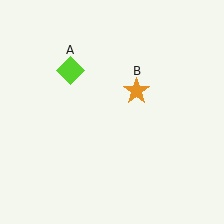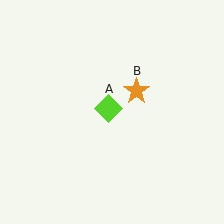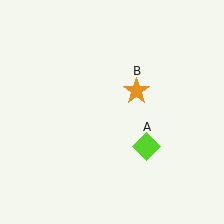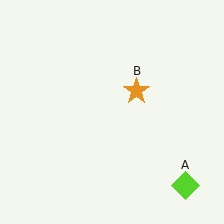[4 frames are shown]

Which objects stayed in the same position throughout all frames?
Orange star (object B) remained stationary.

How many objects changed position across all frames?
1 object changed position: lime diamond (object A).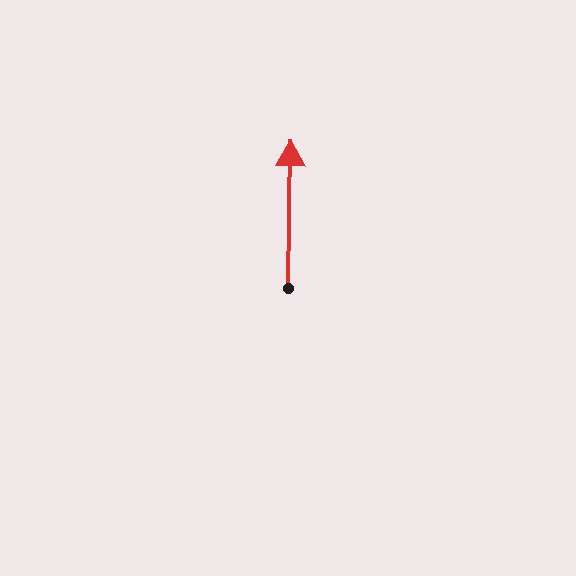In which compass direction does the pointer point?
North.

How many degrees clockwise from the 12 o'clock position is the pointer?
Approximately 1 degrees.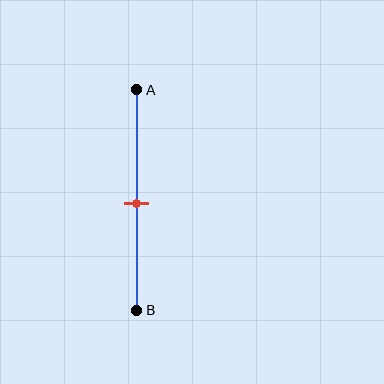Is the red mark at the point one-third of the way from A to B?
No, the mark is at about 50% from A, not at the 33% one-third point.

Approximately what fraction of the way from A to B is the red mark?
The red mark is approximately 50% of the way from A to B.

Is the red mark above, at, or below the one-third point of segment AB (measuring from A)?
The red mark is below the one-third point of segment AB.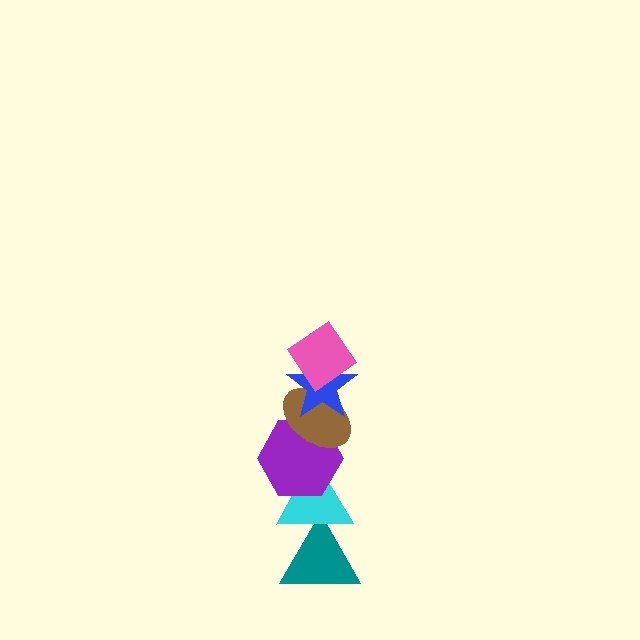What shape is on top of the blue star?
The pink diamond is on top of the blue star.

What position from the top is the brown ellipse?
The brown ellipse is 3rd from the top.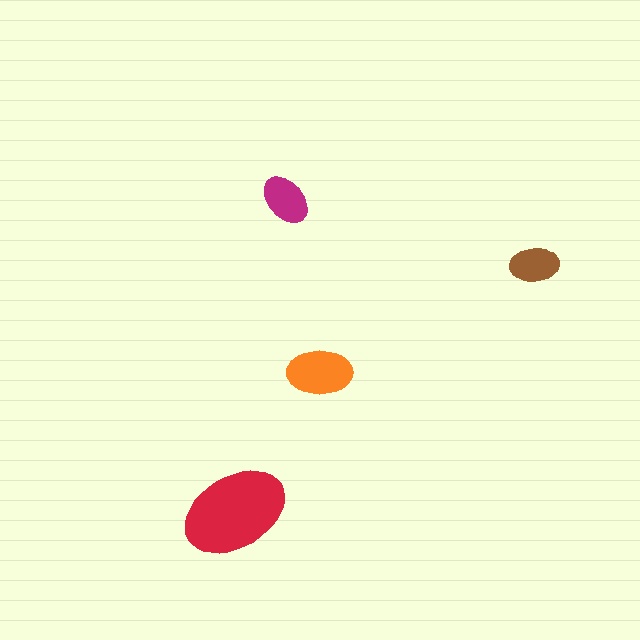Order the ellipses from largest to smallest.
the red one, the orange one, the magenta one, the brown one.